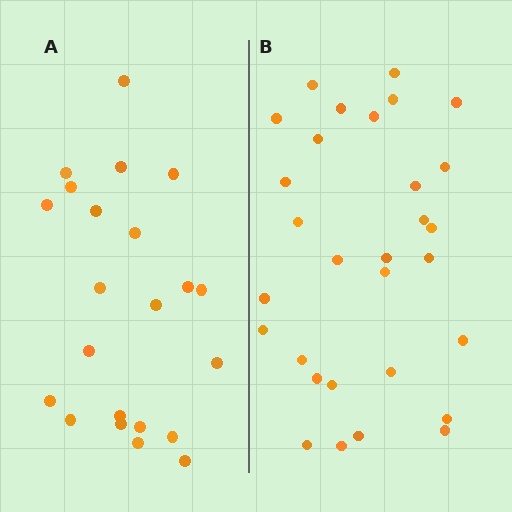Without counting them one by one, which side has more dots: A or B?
Region B (the right region) has more dots.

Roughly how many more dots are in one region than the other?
Region B has roughly 8 or so more dots than region A.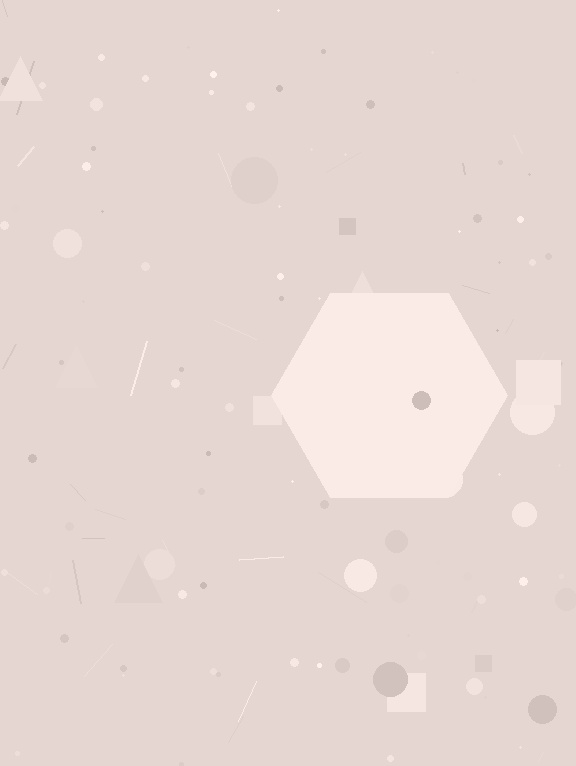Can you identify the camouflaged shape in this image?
The camouflaged shape is a hexagon.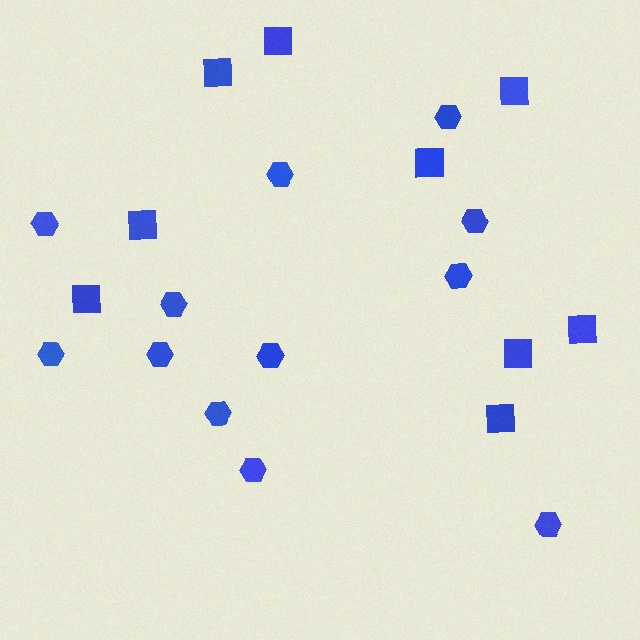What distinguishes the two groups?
There are 2 groups: one group of hexagons (12) and one group of squares (9).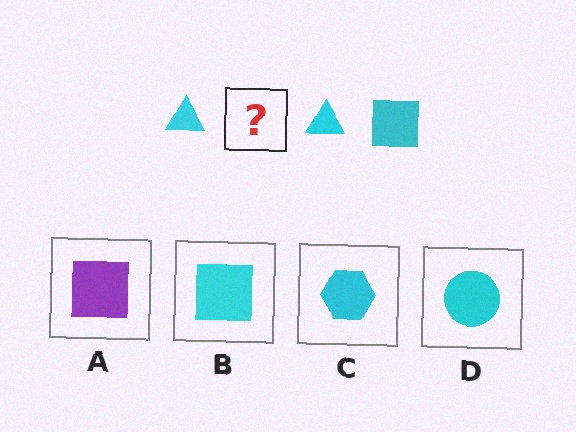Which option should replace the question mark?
Option B.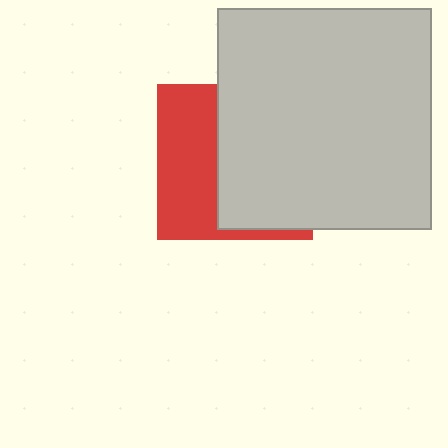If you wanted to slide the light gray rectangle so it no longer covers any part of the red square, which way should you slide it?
Slide it right — that is the most direct way to separate the two shapes.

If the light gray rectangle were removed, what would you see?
You would see the complete red square.